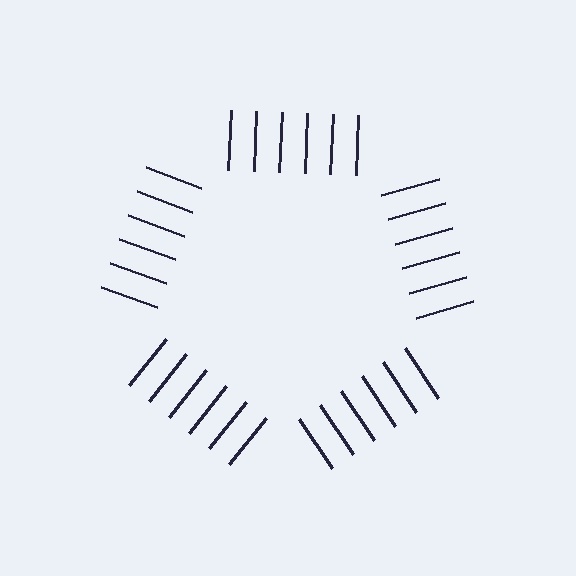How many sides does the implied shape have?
5 sides — the line-ends trace a pentagon.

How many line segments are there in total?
30 — 6 along each of the 5 edges.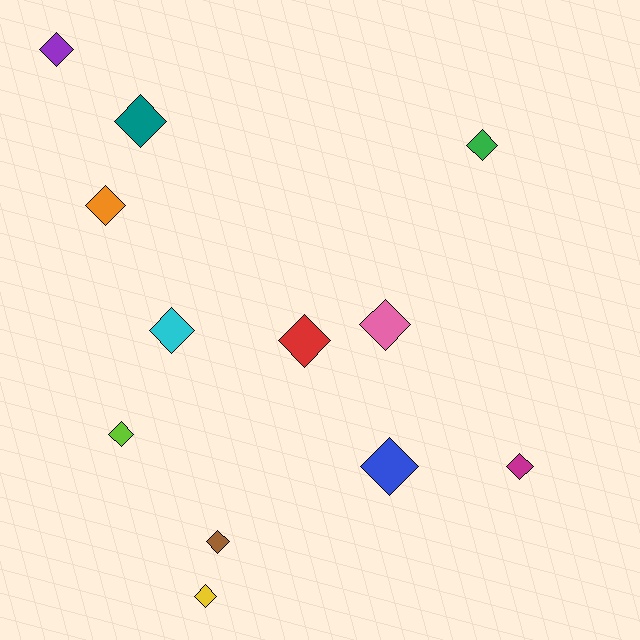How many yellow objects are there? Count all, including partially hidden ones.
There is 1 yellow object.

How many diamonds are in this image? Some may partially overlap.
There are 12 diamonds.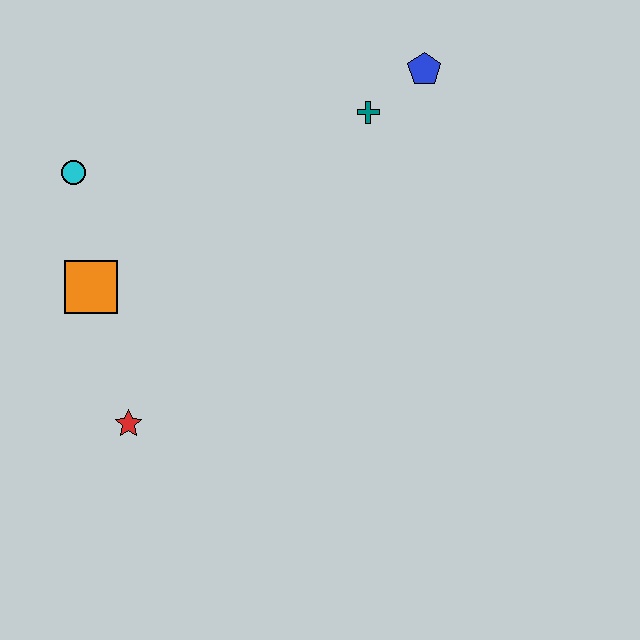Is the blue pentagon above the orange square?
Yes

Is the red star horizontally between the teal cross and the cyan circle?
Yes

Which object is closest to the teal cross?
The blue pentagon is closest to the teal cross.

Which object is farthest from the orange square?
The blue pentagon is farthest from the orange square.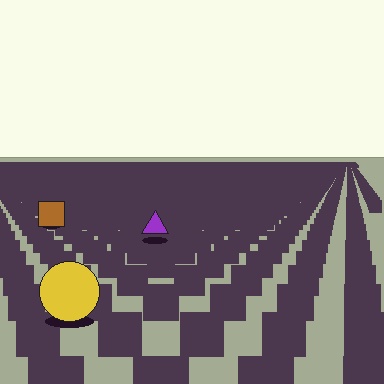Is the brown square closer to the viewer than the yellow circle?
No. The yellow circle is closer — you can tell from the texture gradient: the ground texture is coarser near it.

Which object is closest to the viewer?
The yellow circle is closest. The texture marks near it are larger and more spread out.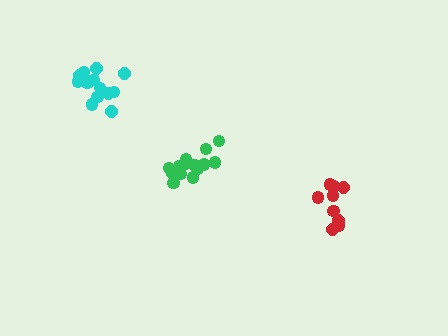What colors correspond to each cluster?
The clusters are colored: cyan, red, green.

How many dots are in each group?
Group 1: 14 dots, Group 2: 9 dots, Group 3: 14 dots (37 total).